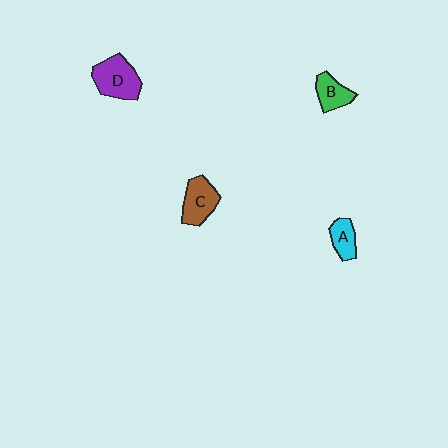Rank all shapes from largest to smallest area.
From largest to smallest: D (purple), C (brown), B (green), A (cyan).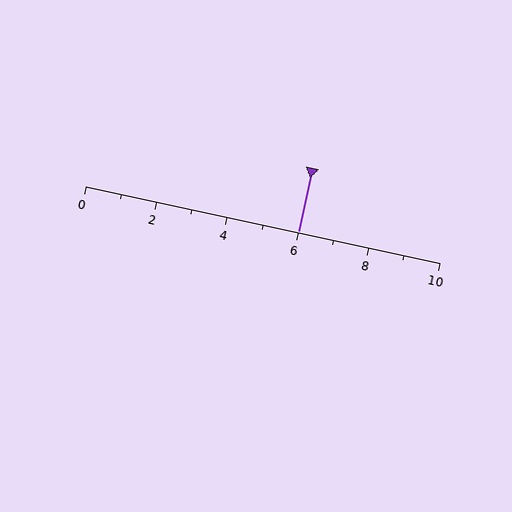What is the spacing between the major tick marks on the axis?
The major ticks are spaced 2 apart.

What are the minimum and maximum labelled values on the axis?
The axis runs from 0 to 10.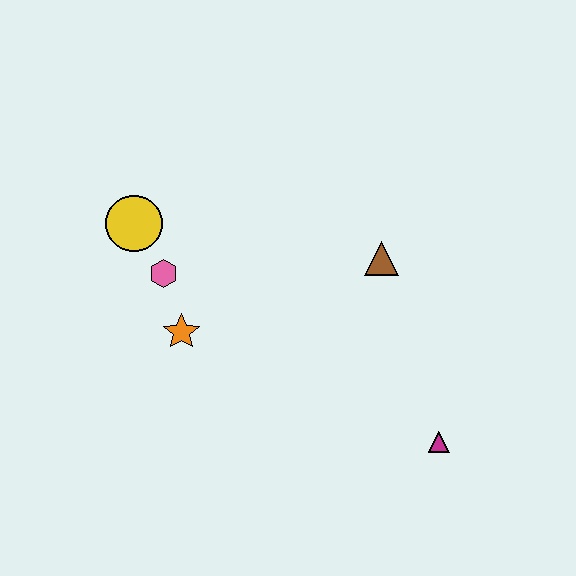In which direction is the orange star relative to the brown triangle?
The orange star is to the left of the brown triangle.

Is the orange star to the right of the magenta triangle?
No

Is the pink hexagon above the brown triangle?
No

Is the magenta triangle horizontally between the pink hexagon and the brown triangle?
No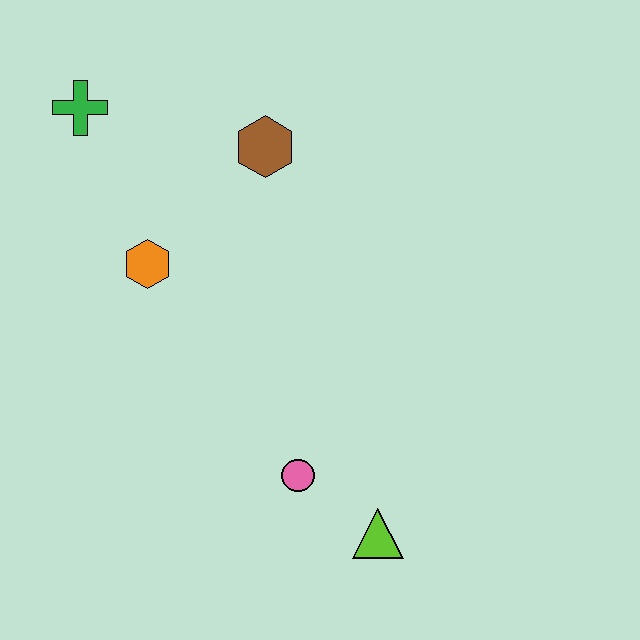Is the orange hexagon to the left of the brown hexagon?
Yes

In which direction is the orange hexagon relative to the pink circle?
The orange hexagon is above the pink circle.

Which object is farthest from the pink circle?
The green cross is farthest from the pink circle.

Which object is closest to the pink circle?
The lime triangle is closest to the pink circle.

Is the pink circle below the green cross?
Yes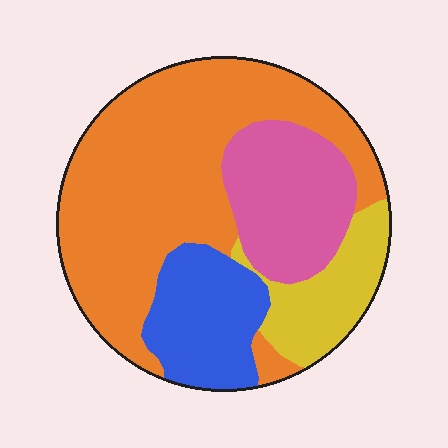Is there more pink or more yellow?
Pink.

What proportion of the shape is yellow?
Yellow takes up less than a quarter of the shape.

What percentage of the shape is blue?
Blue takes up less than a quarter of the shape.